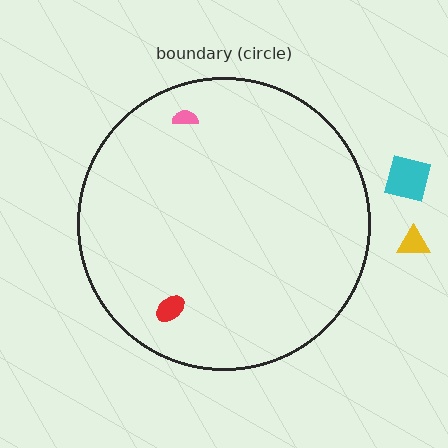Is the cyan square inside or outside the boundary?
Outside.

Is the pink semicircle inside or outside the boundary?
Inside.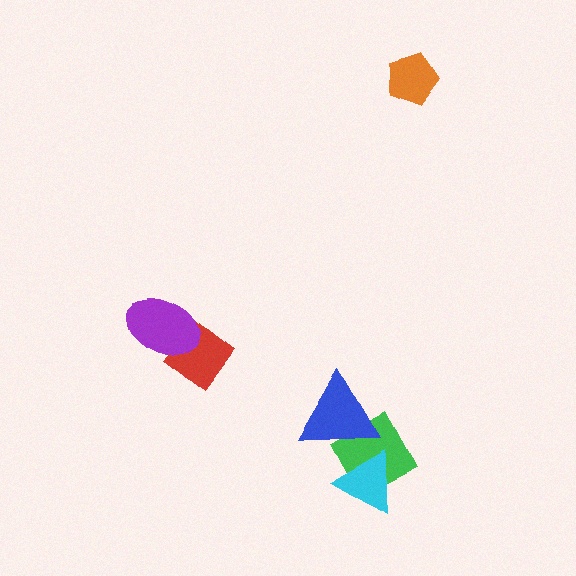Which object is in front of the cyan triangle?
The blue triangle is in front of the cyan triangle.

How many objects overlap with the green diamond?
2 objects overlap with the green diamond.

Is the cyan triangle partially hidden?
Yes, it is partially covered by another shape.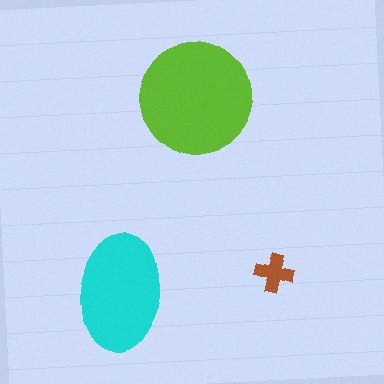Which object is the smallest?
The brown cross.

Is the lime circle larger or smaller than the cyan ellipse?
Larger.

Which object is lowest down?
The cyan ellipse is bottommost.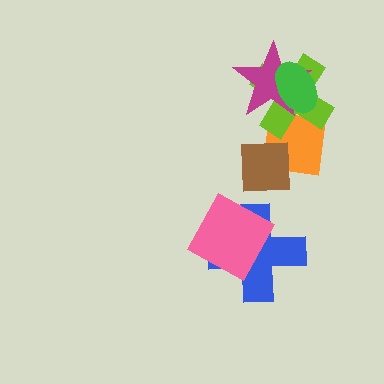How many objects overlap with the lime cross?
3 objects overlap with the lime cross.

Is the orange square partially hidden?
Yes, it is partially covered by another shape.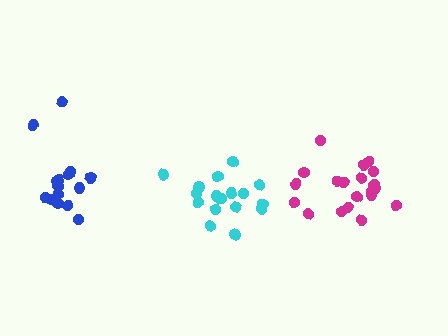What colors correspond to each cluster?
The clusters are colored: magenta, blue, cyan.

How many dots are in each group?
Group 1: 20 dots, Group 2: 16 dots, Group 3: 18 dots (54 total).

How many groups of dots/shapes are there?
There are 3 groups.